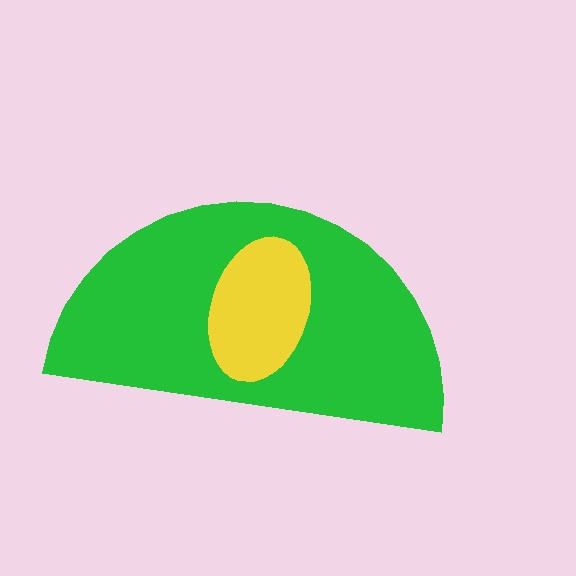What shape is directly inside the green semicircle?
The yellow ellipse.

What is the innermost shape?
The yellow ellipse.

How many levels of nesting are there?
2.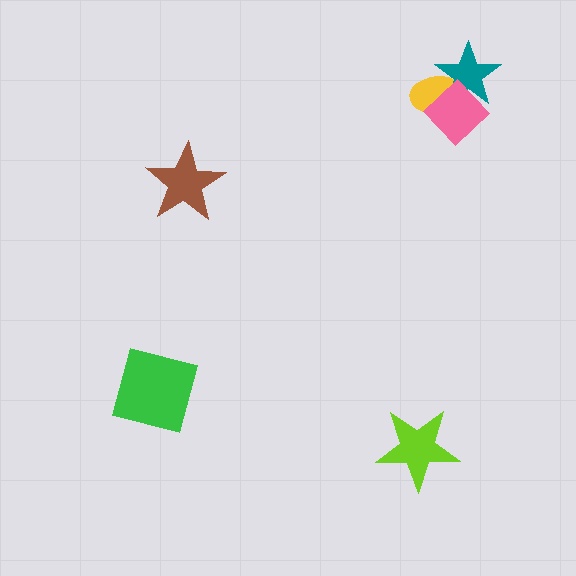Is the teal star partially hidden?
Yes, it is partially covered by another shape.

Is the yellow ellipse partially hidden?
Yes, it is partially covered by another shape.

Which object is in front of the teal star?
The pink diamond is in front of the teal star.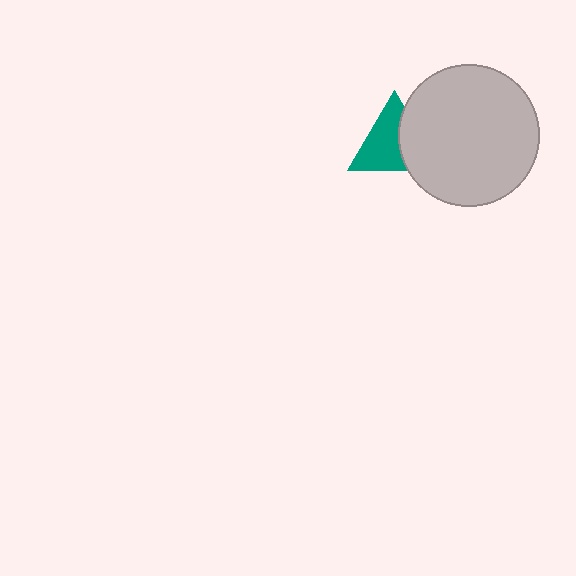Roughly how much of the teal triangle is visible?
About half of it is visible (roughly 62%).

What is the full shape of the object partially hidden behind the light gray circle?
The partially hidden object is a teal triangle.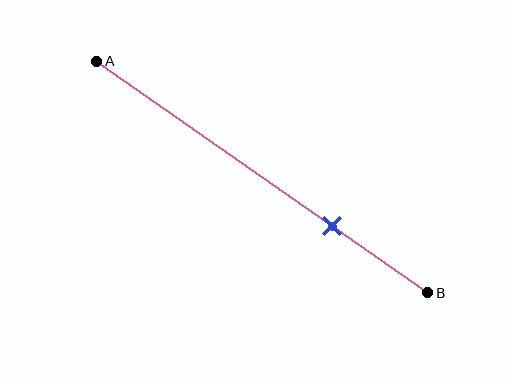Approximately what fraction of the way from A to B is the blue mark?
The blue mark is approximately 70% of the way from A to B.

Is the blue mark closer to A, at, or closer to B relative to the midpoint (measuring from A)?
The blue mark is closer to point B than the midpoint of segment AB.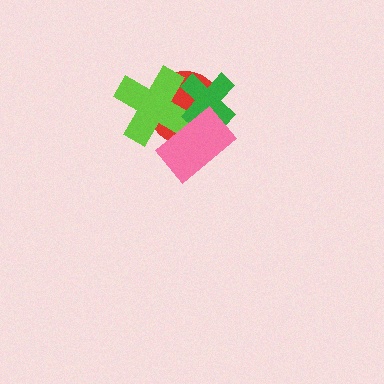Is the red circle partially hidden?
Yes, it is partially covered by another shape.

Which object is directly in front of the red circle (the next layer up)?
The lime cross is directly in front of the red circle.